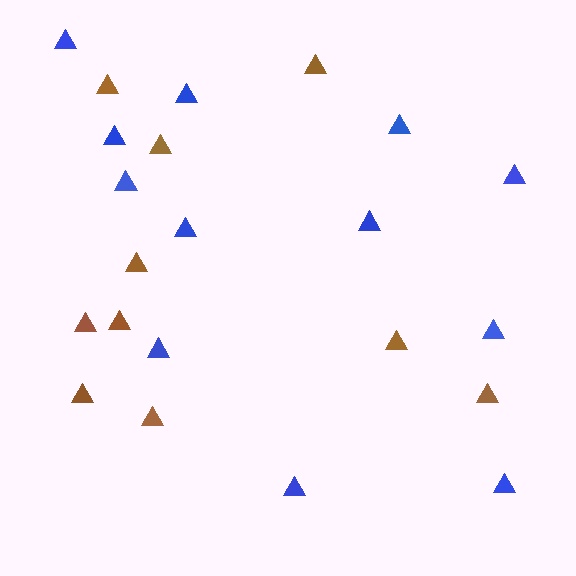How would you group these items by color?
There are 2 groups: one group of blue triangles (12) and one group of brown triangles (10).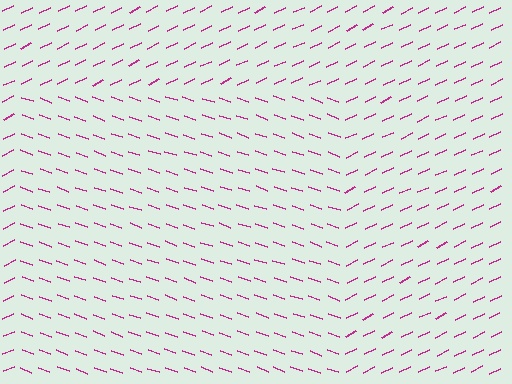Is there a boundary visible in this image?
Yes, there is a texture boundary formed by a change in line orientation.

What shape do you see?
I see a rectangle.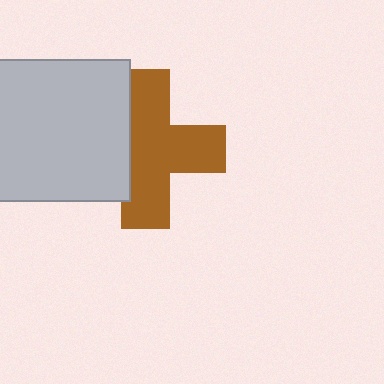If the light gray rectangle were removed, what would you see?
You would see the complete brown cross.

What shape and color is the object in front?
The object in front is a light gray rectangle.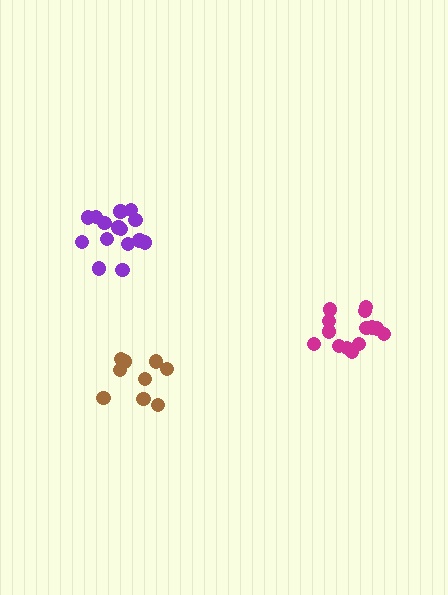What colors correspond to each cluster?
The clusters are colored: magenta, purple, brown.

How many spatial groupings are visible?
There are 3 spatial groupings.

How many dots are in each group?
Group 1: 14 dots, Group 2: 15 dots, Group 3: 9 dots (38 total).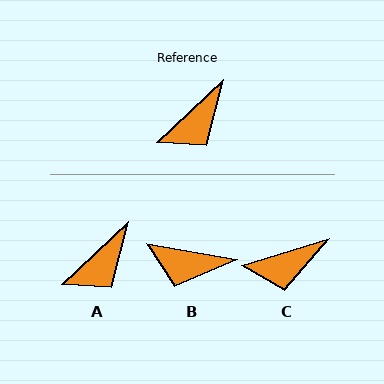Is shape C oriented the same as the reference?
No, it is off by about 27 degrees.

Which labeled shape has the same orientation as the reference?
A.